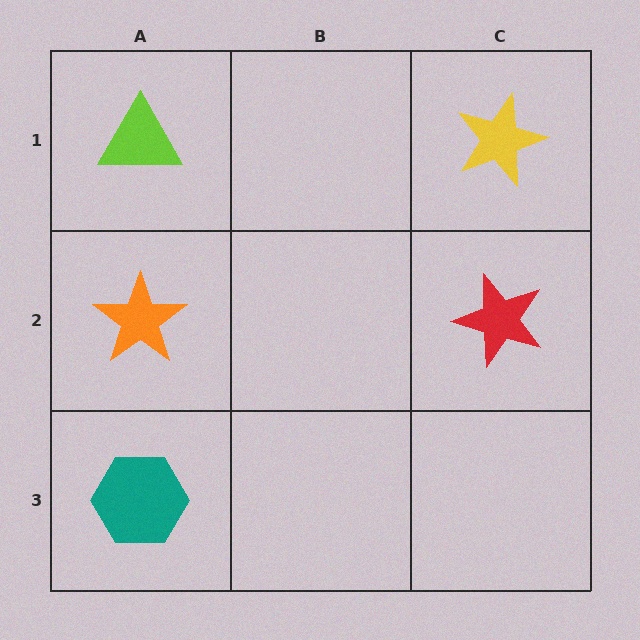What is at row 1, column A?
A lime triangle.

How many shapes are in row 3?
1 shape.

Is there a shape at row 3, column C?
No, that cell is empty.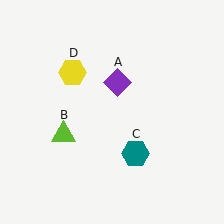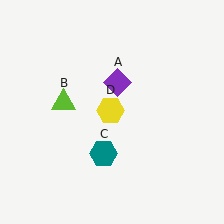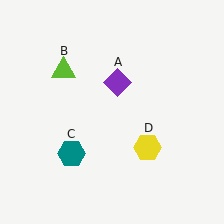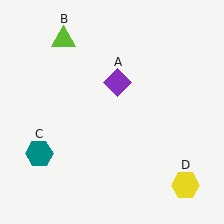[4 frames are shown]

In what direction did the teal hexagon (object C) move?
The teal hexagon (object C) moved left.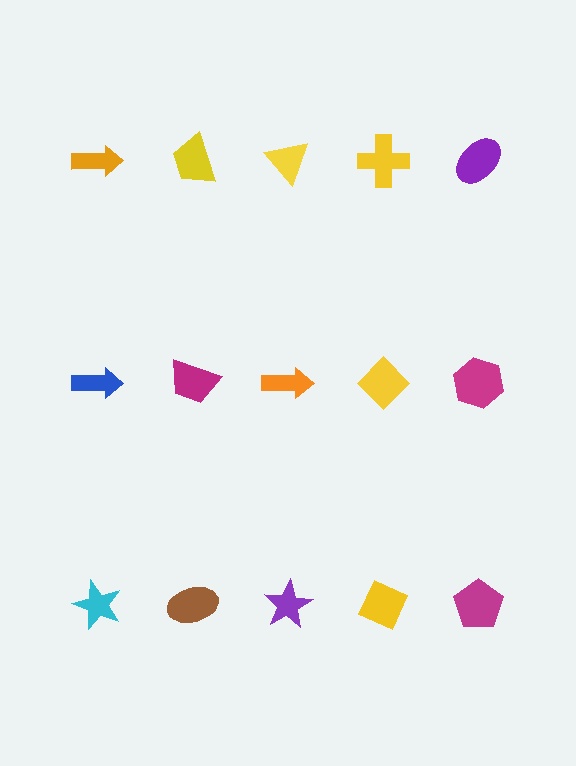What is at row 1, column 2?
A yellow trapezoid.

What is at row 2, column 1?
A blue arrow.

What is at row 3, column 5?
A magenta pentagon.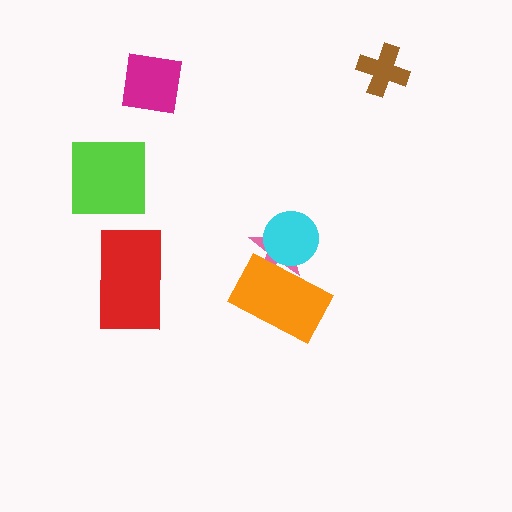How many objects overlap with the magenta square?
0 objects overlap with the magenta square.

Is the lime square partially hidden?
No, no other shape covers it.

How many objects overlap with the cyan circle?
2 objects overlap with the cyan circle.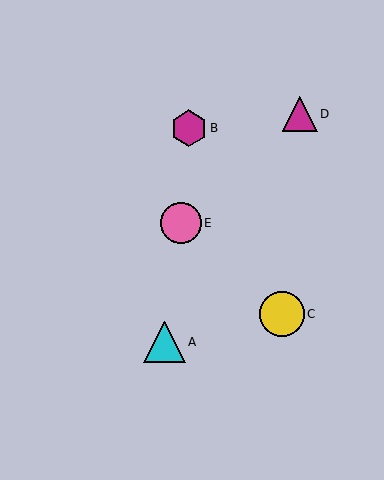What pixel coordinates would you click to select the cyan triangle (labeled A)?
Click at (164, 342) to select the cyan triangle A.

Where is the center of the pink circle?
The center of the pink circle is at (181, 223).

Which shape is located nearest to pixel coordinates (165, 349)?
The cyan triangle (labeled A) at (164, 342) is nearest to that location.